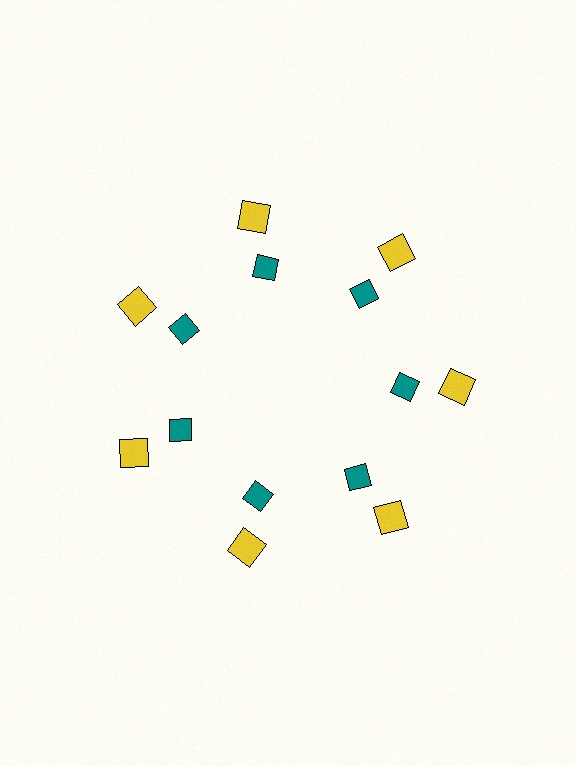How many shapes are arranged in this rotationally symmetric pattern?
There are 14 shapes, arranged in 7 groups of 2.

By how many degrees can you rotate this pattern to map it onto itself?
The pattern maps onto itself every 51 degrees of rotation.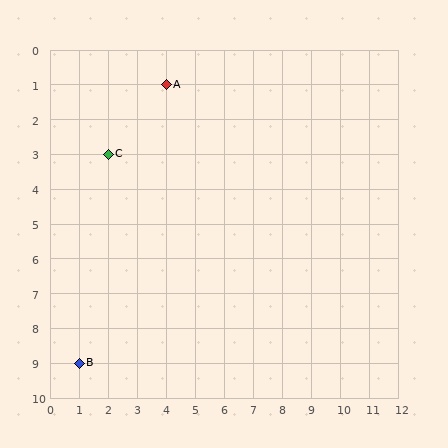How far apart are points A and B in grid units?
Points A and B are 3 columns and 8 rows apart (about 8.5 grid units diagonally).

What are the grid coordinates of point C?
Point C is at grid coordinates (2, 3).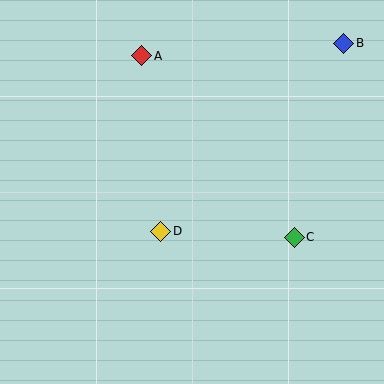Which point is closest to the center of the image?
Point D at (161, 231) is closest to the center.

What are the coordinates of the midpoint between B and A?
The midpoint between B and A is at (243, 49).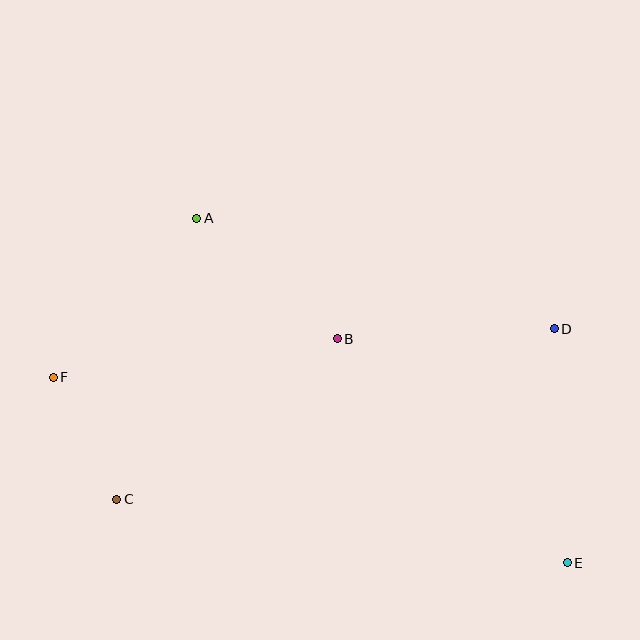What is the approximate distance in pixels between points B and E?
The distance between B and E is approximately 321 pixels.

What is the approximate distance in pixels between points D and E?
The distance between D and E is approximately 234 pixels.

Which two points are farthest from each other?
Points E and F are farthest from each other.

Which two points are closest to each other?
Points C and F are closest to each other.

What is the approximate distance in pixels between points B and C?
The distance between B and C is approximately 273 pixels.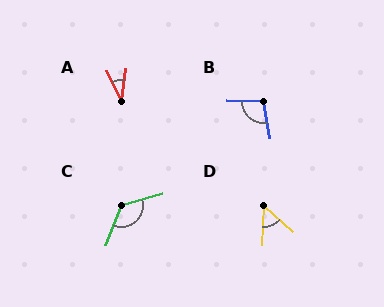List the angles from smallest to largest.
A (33°), D (50°), B (101°), C (127°).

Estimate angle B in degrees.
Approximately 101 degrees.